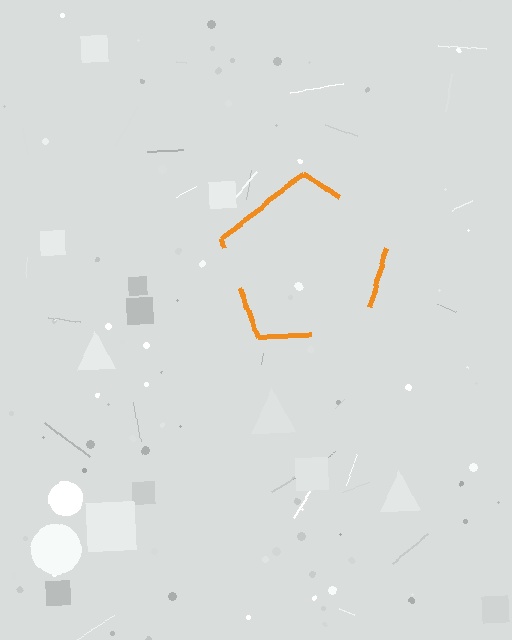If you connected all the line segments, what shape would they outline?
They would outline a pentagon.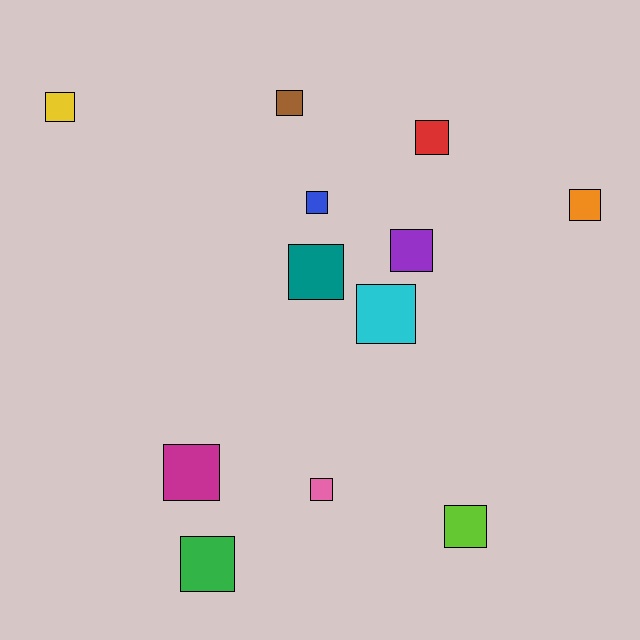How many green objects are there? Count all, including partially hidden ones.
There is 1 green object.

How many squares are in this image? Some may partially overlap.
There are 12 squares.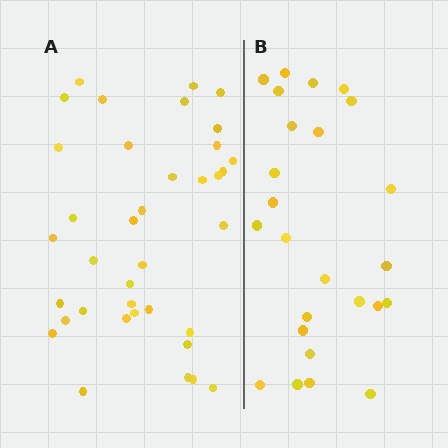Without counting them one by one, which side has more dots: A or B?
Region A (the left region) has more dots.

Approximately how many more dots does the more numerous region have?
Region A has roughly 12 or so more dots than region B.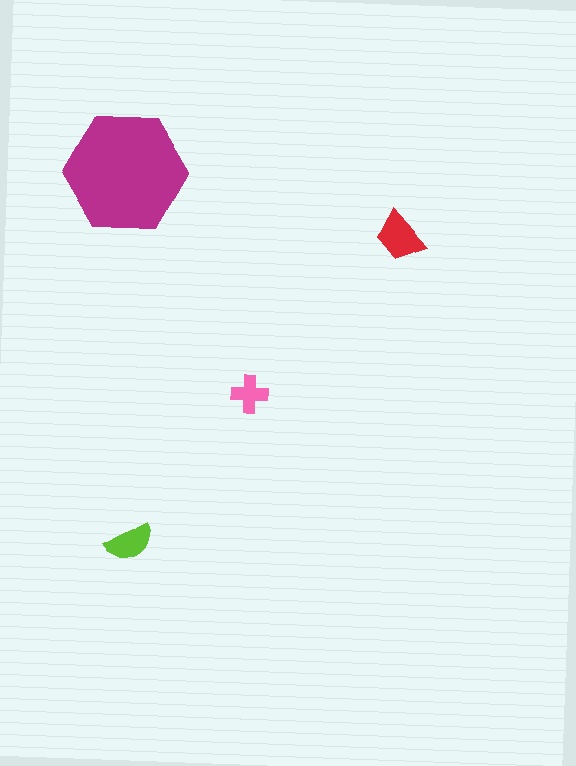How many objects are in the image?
There are 4 objects in the image.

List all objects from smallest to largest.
The pink cross, the lime semicircle, the red trapezoid, the magenta hexagon.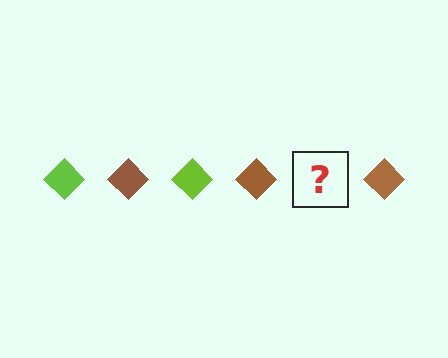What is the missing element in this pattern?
The missing element is a lime diamond.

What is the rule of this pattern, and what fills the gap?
The rule is that the pattern cycles through lime, brown diamonds. The gap should be filled with a lime diamond.